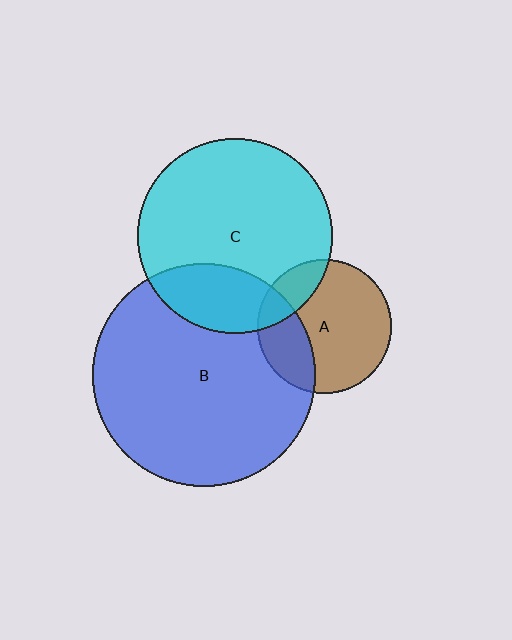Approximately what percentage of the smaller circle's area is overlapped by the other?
Approximately 30%.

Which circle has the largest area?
Circle B (blue).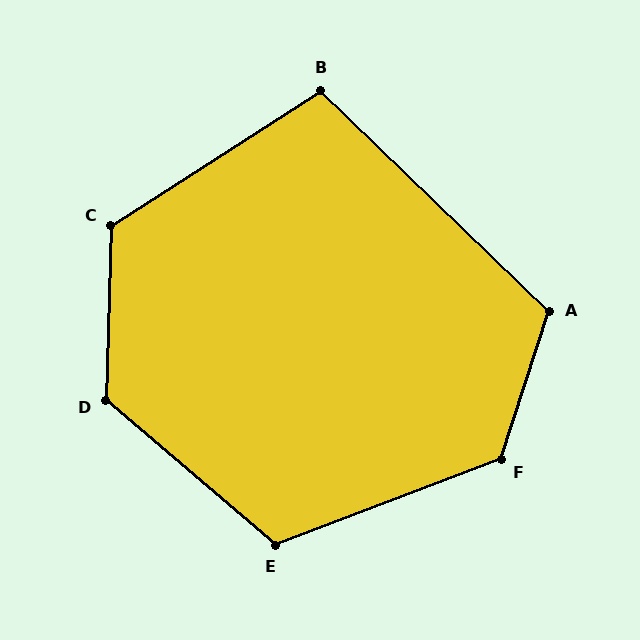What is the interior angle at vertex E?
Approximately 119 degrees (obtuse).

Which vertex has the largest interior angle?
D, at approximately 128 degrees.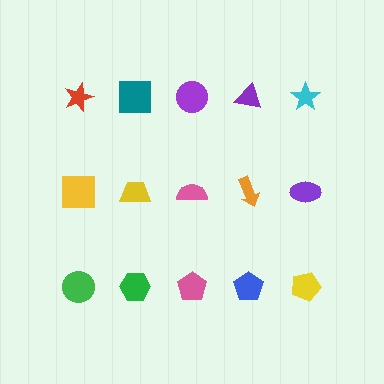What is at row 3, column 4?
A blue pentagon.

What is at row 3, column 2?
A green hexagon.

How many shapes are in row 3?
5 shapes.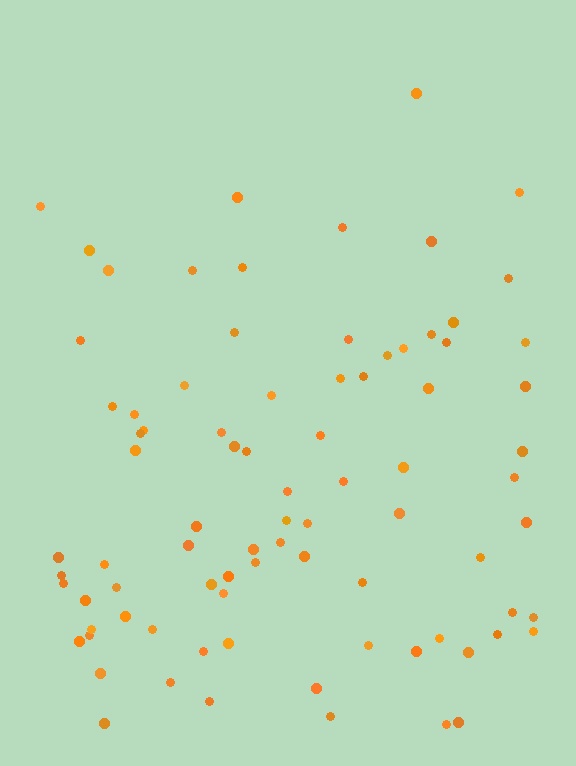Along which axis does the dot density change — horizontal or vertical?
Vertical.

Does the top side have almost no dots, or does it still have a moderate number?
Still a moderate number, just noticeably fewer than the bottom.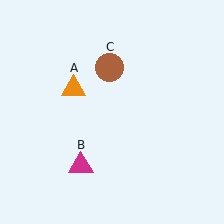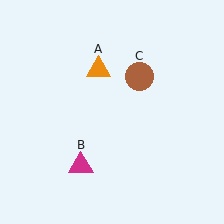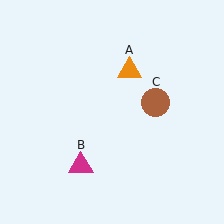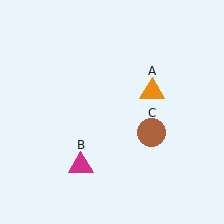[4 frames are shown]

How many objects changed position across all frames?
2 objects changed position: orange triangle (object A), brown circle (object C).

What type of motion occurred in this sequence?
The orange triangle (object A), brown circle (object C) rotated clockwise around the center of the scene.